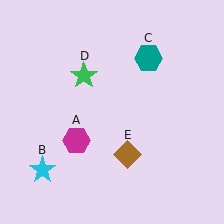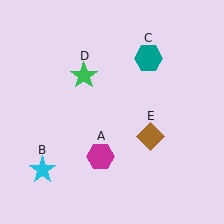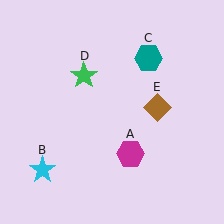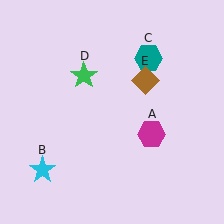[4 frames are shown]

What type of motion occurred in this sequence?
The magenta hexagon (object A), brown diamond (object E) rotated counterclockwise around the center of the scene.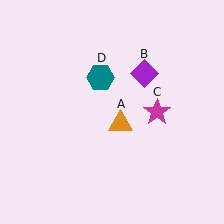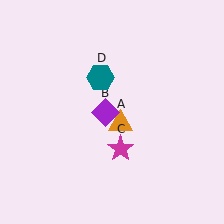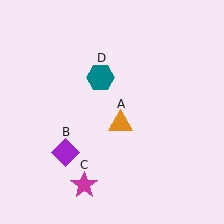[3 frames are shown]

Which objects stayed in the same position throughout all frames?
Orange triangle (object A) and teal hexagon (object D) remained stationary.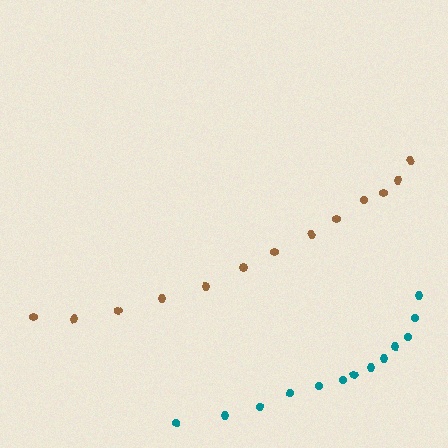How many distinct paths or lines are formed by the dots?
There are 2 distinct paths.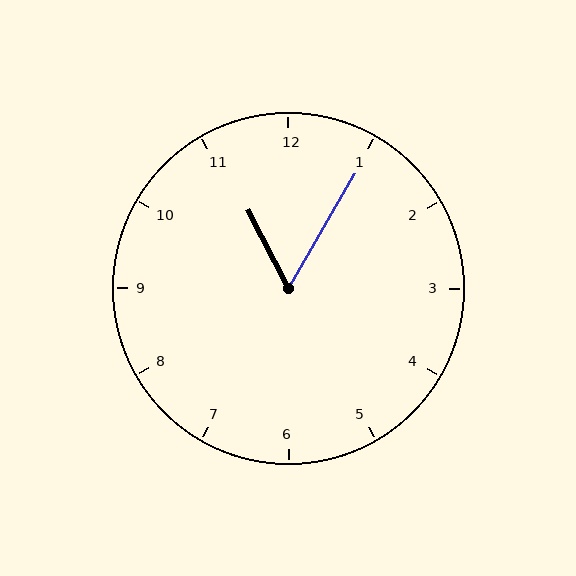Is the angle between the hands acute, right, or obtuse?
It is acute.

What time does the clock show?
11:05.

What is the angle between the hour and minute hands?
Approximately 58 degrees.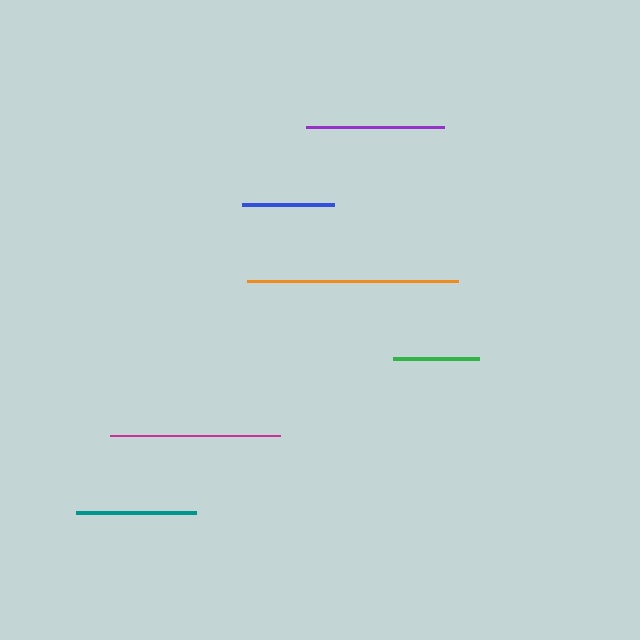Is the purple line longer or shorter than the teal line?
The purple line is longer than the teal line.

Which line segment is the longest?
The orange line is the longest at approximately 211 pixels.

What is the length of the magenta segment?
The magenta segment is approximately 170 pixels long.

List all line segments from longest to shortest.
From longest to shortest: orange, magenta, purple, teal, blue, green.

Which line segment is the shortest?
The green line is the shortest at approximately 85 pixels.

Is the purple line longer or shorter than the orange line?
The orange line is longer than the purple line.